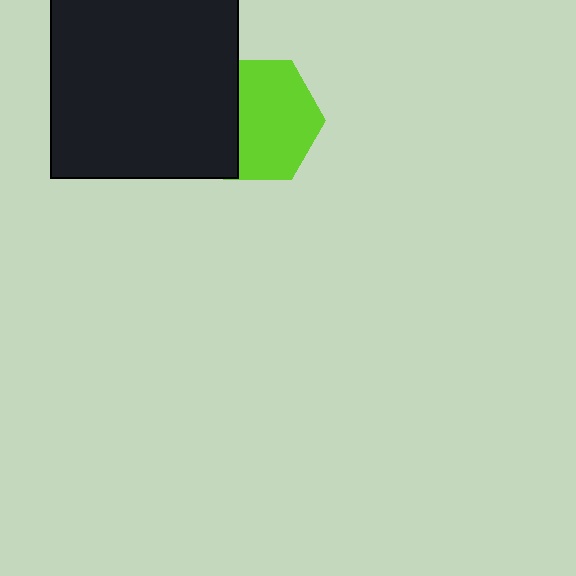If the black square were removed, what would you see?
You would see the complete lime hexagon.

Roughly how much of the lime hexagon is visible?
Most of it is visible (roughly 68%).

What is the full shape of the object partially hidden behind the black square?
The partially hidden object is a lime hexagon.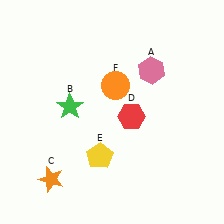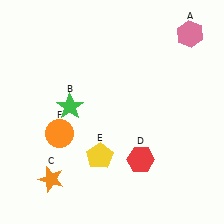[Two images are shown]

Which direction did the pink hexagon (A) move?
The pink hexagon (A) moved right.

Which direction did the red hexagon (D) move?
The red hexagon (D) moved down.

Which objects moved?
The objects that moved are: the pink hexagon (A), the red hexagon (D), the orange circle (F).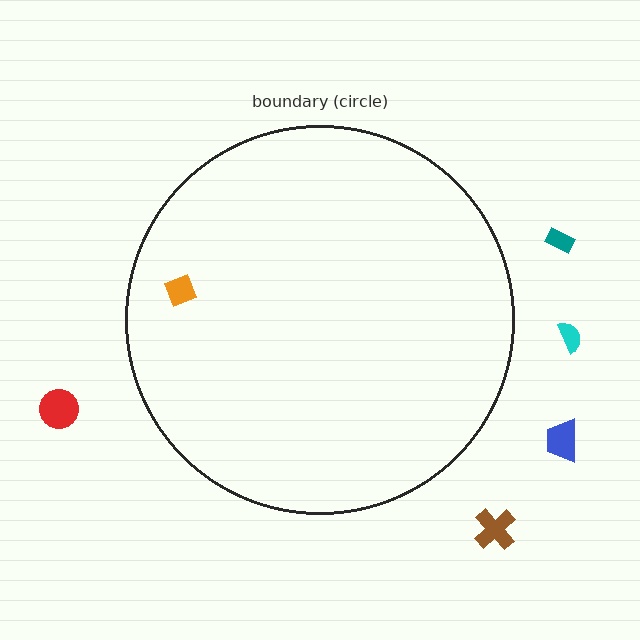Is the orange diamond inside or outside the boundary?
Inside.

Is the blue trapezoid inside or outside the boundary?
Outside.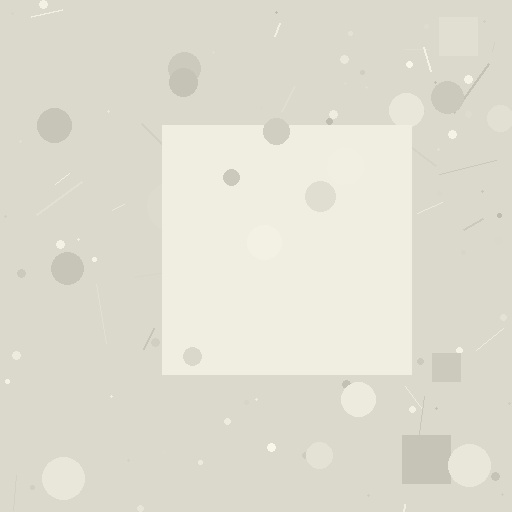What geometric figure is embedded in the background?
A square is embedded in the background.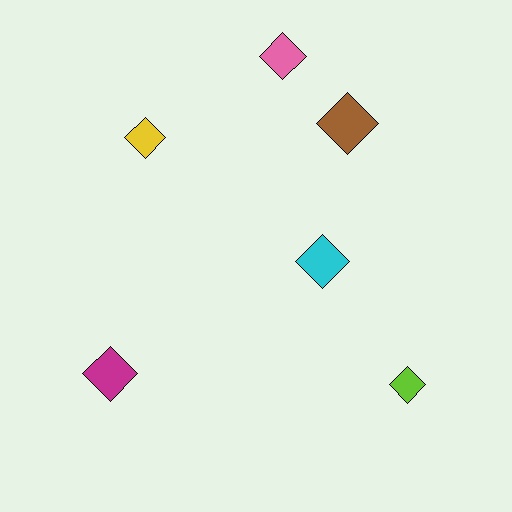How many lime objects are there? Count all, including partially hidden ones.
There is 1 lime object.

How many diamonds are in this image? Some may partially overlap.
There are 6 diamonds.